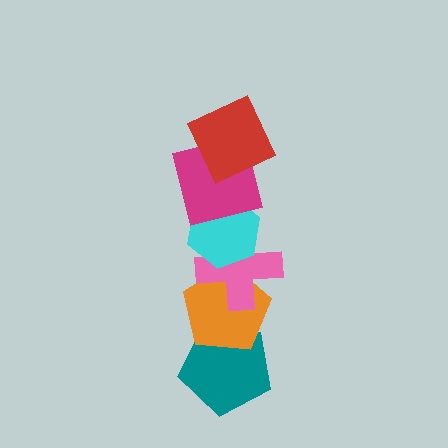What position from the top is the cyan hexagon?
The cyan hexagon is 3rd from the top.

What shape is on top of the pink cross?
The cyan hexagon is on top of the pink cross.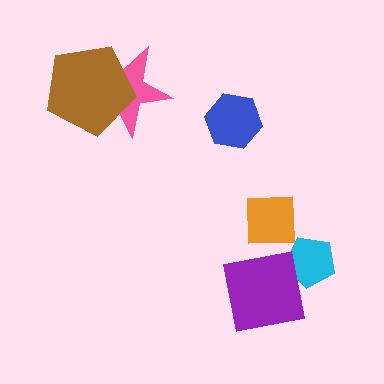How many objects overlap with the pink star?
1 object overlaps with the pink star.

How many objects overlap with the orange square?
1 object overlaps with the orange square.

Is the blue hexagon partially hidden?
No, no other shape covers it.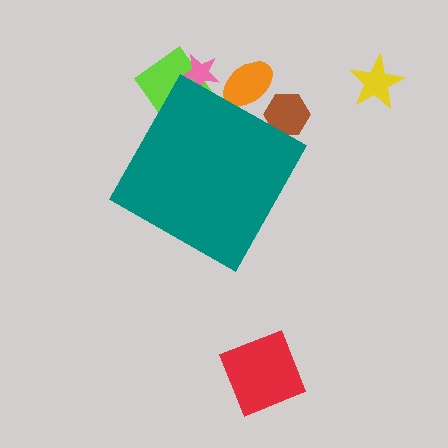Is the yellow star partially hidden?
No, the yellow star is fully visible.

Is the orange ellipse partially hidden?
Yes, the orange ellipse is partially hidden behind the teal diamond.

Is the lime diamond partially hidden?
Yes, the lime diamond is partially hidden behind the teal diamond.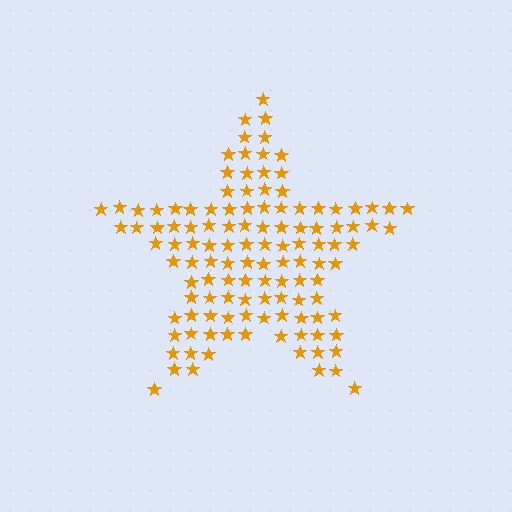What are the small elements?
The small elements are stars.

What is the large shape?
The large shape is a star.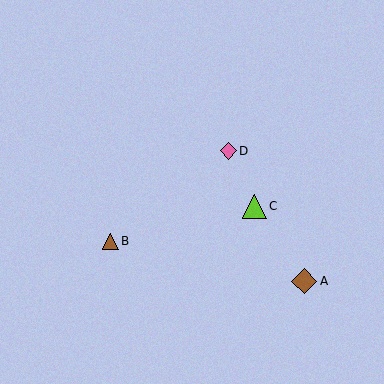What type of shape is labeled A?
Shape A is a brown diamond.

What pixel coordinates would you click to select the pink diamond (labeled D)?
Click at (228, 151) to select the pink diamond D.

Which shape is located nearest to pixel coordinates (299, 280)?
The brown diamond (labeled A) at (304, 281) is nearest to that location.